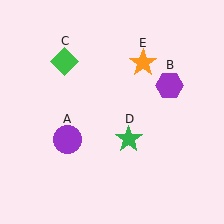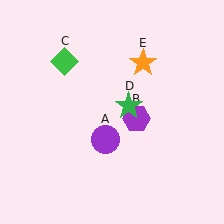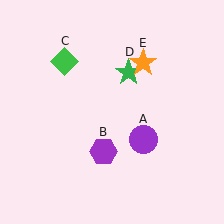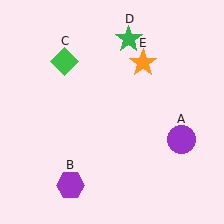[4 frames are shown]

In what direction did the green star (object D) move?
The green star (object D) moved up.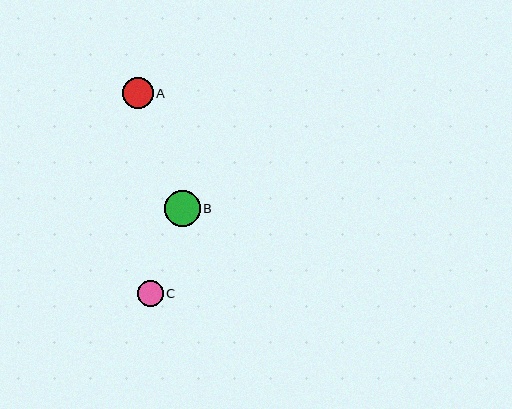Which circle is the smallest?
Circle C is the smallest with a size of approximately 26 pixels.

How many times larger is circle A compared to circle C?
Circle A is approximately 1.2 times the size of circle C.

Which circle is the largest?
Circle B is the largest with a size of approximately 36 pixels.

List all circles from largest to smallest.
From largest to smallest: B, A, C.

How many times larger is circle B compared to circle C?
Circle B is approximately 1.4 times the size of circle C.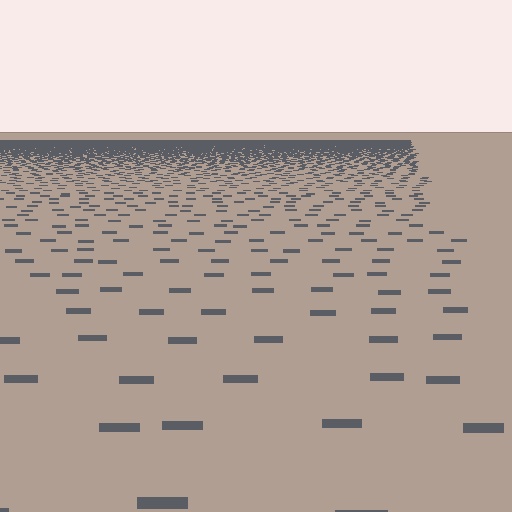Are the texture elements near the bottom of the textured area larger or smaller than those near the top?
Larger. Near the bottom, elements are closer to the viewer and appear at a bigger on-screen size.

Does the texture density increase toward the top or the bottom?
Density increases toward the top.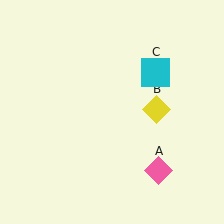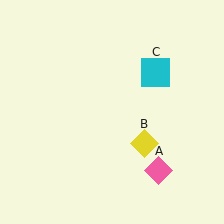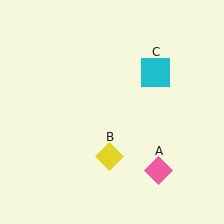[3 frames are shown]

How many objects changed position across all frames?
1 object changed position: yellow diamond (object B).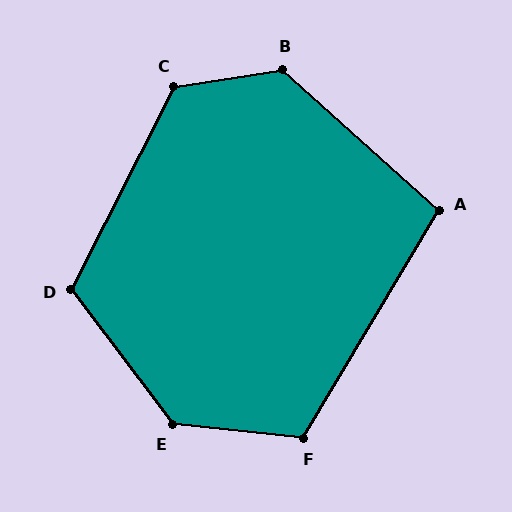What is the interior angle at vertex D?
Approximately 116 degrees (obtuse).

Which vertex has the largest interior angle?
E, at approximately 133 degrees.